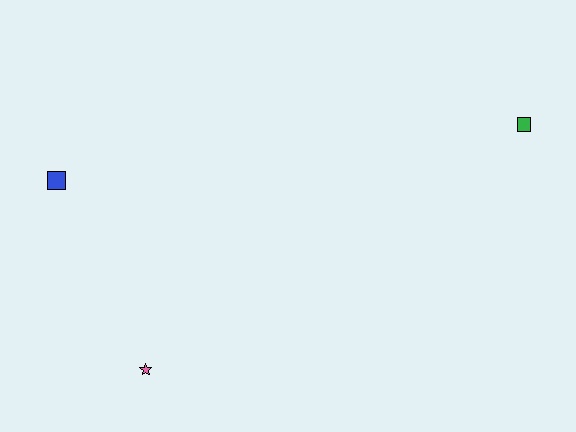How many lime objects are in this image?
There are no lime objects.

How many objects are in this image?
There are 3 objects.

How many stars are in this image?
There is 1 star.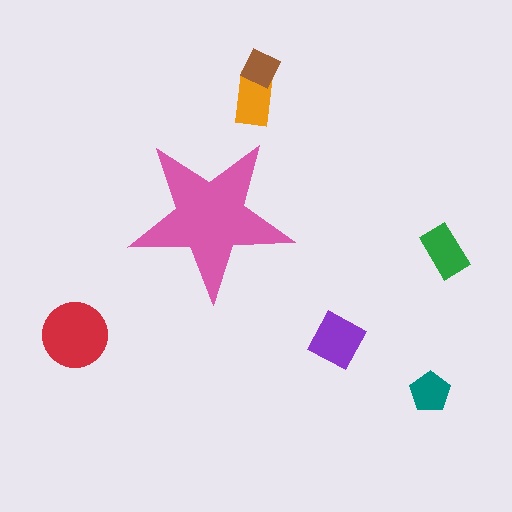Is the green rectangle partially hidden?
No, the green rectangle is fully visible.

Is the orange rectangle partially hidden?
No, the orange rectangle is fully visible.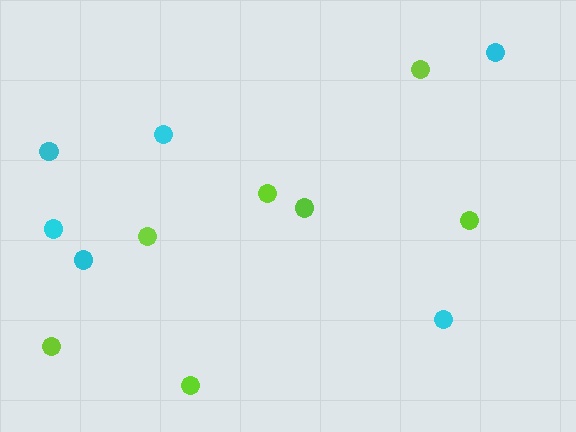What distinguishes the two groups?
There are 2 groups: one group of lime circles (7) and one group of cyan circles (6).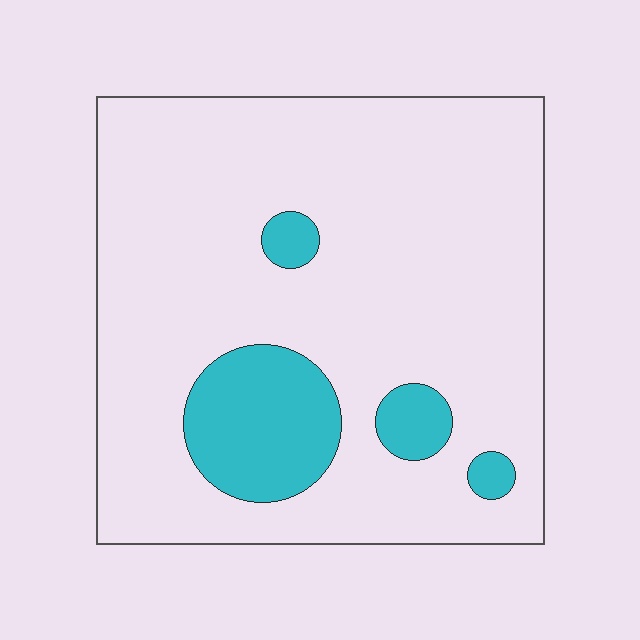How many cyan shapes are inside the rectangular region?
4.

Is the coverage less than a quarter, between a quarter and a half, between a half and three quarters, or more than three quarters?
Less than a quarter.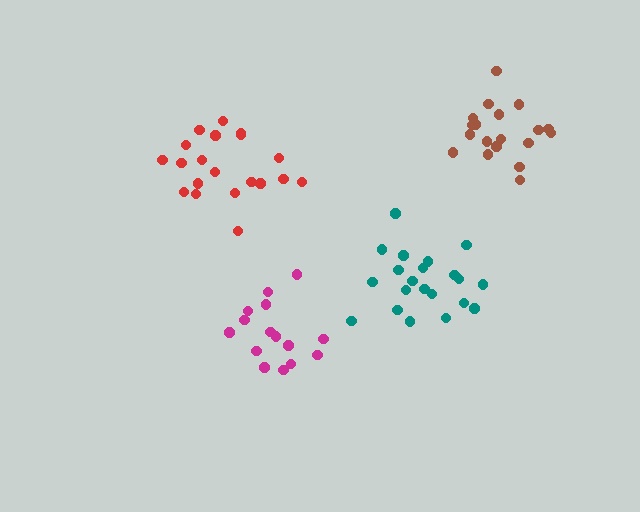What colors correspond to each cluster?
The clusters are colored: red, magenta, brown, teal.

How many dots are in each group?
Group 1: 20 dots, Group 2: 15 dots, Group 3: 19 dots, Group 4: 21 dots (75 total).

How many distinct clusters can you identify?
There are 4 distinct clusters.